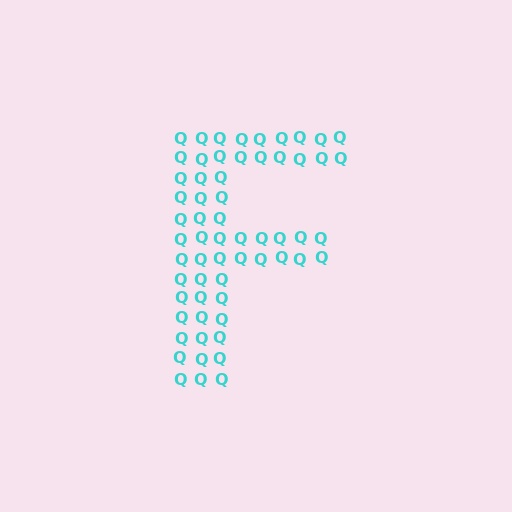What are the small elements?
The small elements are letter Q's.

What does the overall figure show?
The overall figure shows the letter F.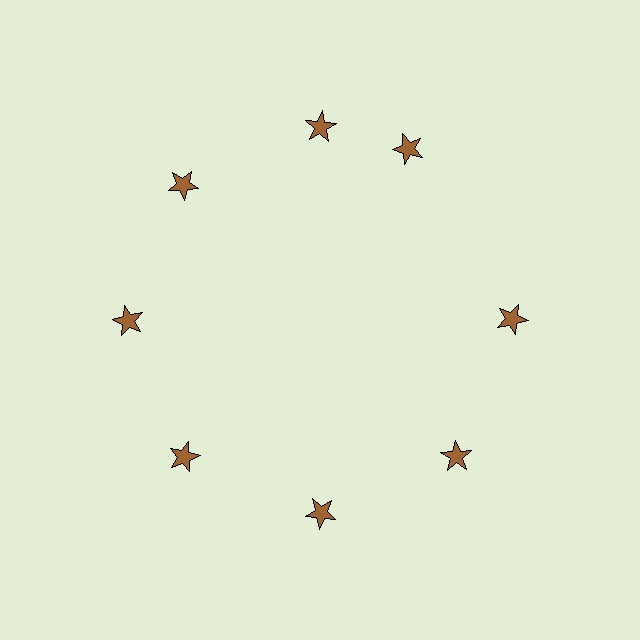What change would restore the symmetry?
The symmetry would be restored by rotating it back into even spacing with its neighbors so that all 8 stars sit at equal angles and equal distance from the center.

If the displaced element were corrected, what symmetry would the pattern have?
It would have 8-fold rotational symmetry — the pattern would map onto itself every 45 degrees.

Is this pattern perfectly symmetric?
No. The 8 brown stars are arranged in a ring, but one element near the 2 o'clock position is rotated out of alignment along the ring, breaking the 8-fold rotational symmetry.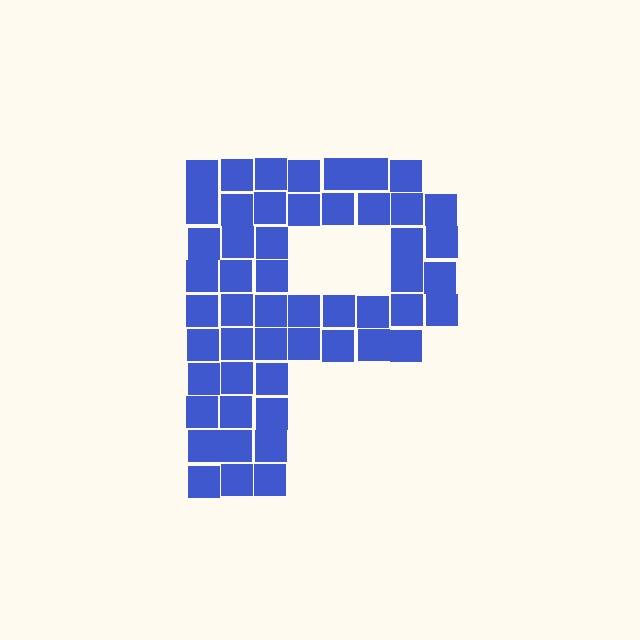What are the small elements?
The small elements are squares.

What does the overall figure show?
The overall figure shows the letter P.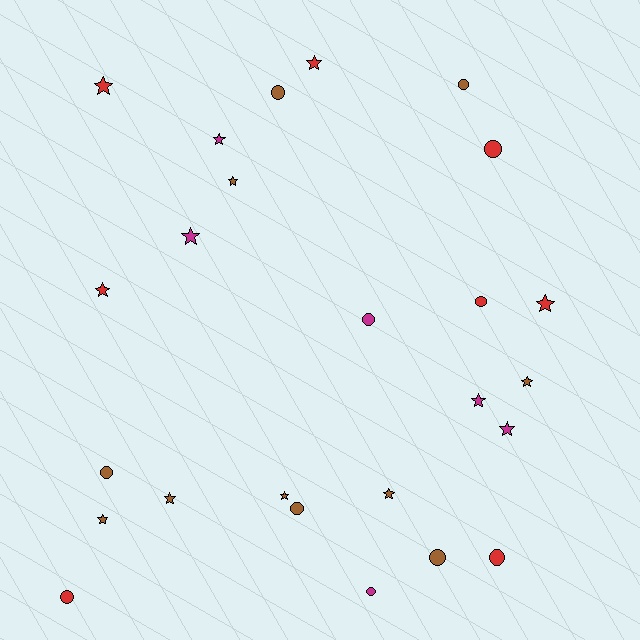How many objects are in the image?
There are 25 objects.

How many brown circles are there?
There are 5 brown circles.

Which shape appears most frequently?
Star, with 14 objects.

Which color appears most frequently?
Brown, with 11 objects.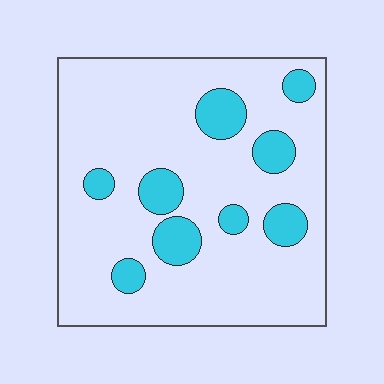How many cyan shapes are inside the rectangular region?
9.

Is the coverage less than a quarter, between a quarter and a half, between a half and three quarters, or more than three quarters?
Less than a quarter.